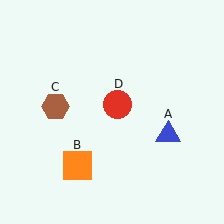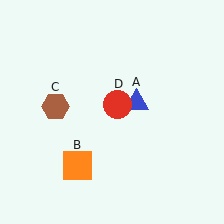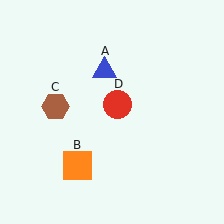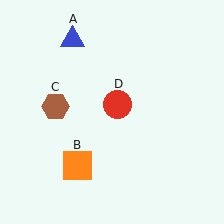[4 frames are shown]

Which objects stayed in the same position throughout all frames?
Orange square (object B) and brown hexagon (object C) and red circle (object D) remained stationary.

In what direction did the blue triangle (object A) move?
The blue triangle (object A) moved up and to the left.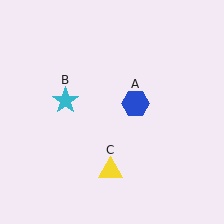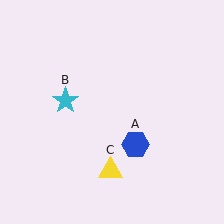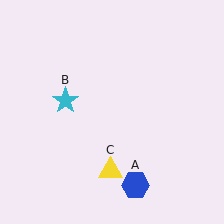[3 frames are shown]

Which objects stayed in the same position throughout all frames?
Cyan star (object B) and yellow triangle (object C) remained stationary.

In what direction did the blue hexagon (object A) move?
The blue hexagon (object A) moved down.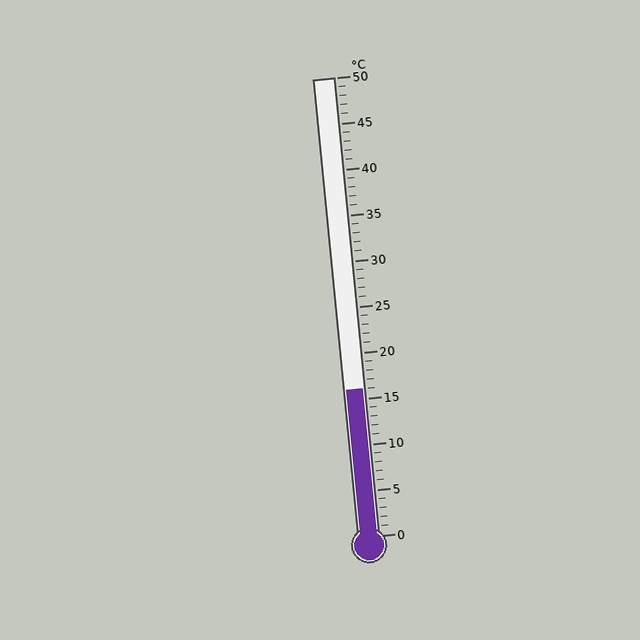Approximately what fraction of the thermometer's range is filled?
The thermometer is filled to approximately 30% of its range.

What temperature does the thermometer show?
The thermometer shows approximately 16°C.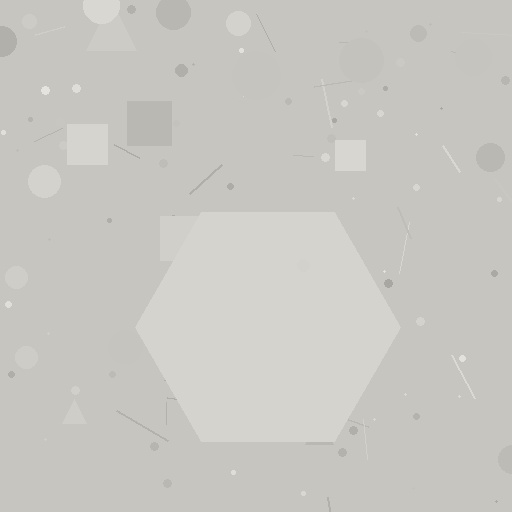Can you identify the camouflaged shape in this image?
The camouflaged shape is a hexagon.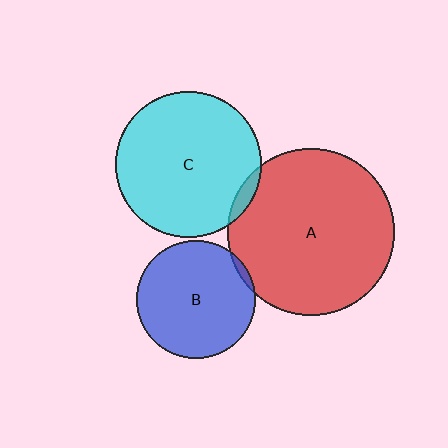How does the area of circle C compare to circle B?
Approximately 1.5 times.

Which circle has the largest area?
Circle A (red).